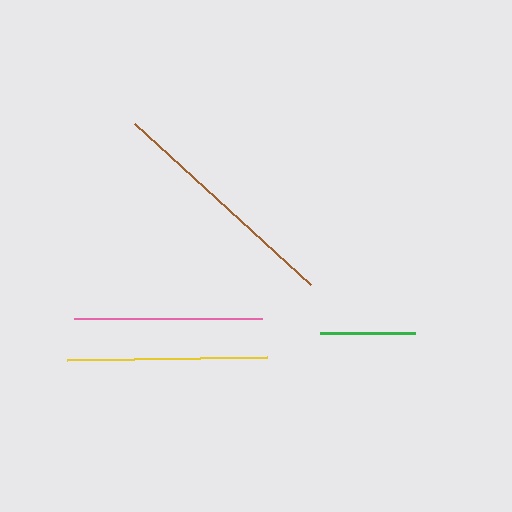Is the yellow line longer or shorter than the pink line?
The yellow line is longer than the pink line.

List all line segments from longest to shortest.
From longest to shortest: brown, yellow, pink, green.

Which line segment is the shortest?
The green line is the shortest at approximately 95 pixels.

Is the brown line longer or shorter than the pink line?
The brown line is longer than the pink line.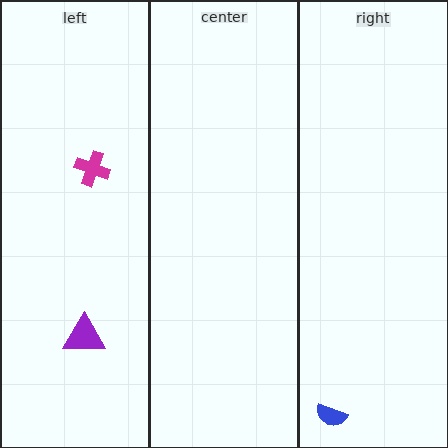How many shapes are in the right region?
1.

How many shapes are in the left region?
2.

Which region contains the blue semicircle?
The right region.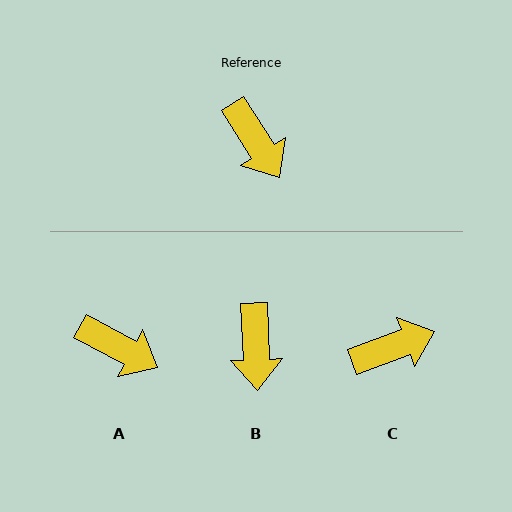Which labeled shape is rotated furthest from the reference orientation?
C, about 78 degrees away.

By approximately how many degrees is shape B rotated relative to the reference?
Approximately 30 degrees clockwise.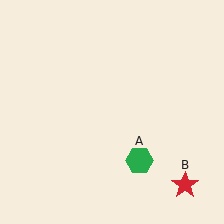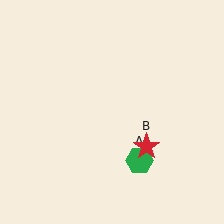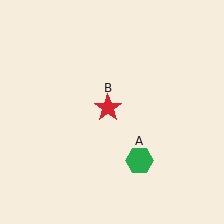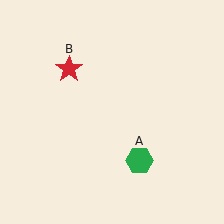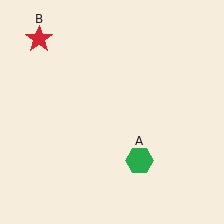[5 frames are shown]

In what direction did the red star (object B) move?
The red star (object B) moved up and to the left.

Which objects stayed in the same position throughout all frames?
Green hexagon (object A) remained stationary.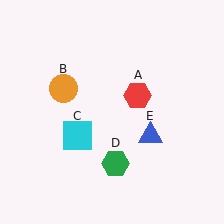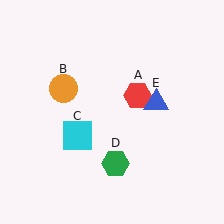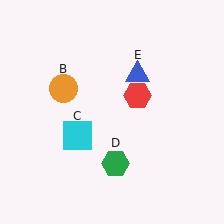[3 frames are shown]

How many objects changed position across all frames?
1 object changed position: blue triangle (object E).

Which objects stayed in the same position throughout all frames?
Red hexagon (object A) and orange circle (object B) and cyan square (object C) and green hexagon (object D) remained stationary.